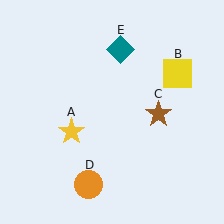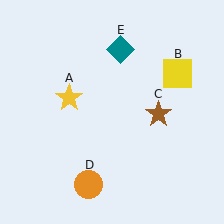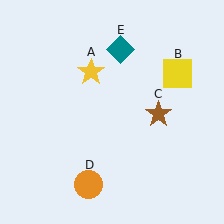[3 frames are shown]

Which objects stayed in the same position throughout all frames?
Yellow square (object B) and brown star (object C) and orange circle (object D) and teal diamond (object E) remained stationary.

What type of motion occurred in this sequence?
The yellow star (object A) rotated clockwise around the center of the scene.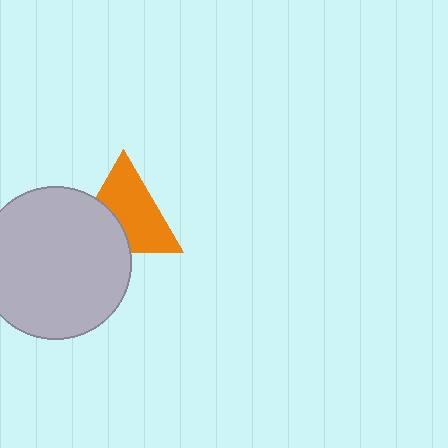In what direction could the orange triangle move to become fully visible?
The orange triangle could move toward the upper-right. That would shift it out from behind the light gray circle entirely.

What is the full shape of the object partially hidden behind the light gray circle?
The partially hidden object is an orange triangle.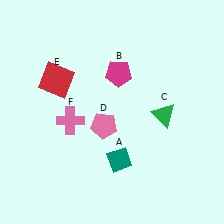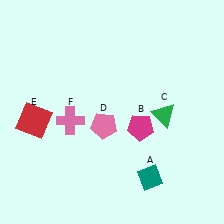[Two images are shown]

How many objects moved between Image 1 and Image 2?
3 objects moved between the two images.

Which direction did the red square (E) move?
The red square (E) moved down.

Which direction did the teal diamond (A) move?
The teal diamond (A) moved right.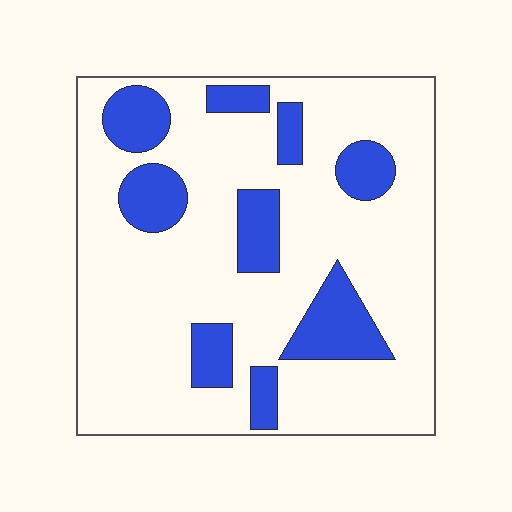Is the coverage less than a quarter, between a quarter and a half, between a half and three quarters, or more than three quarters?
Less than a quarter.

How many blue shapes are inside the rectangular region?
9.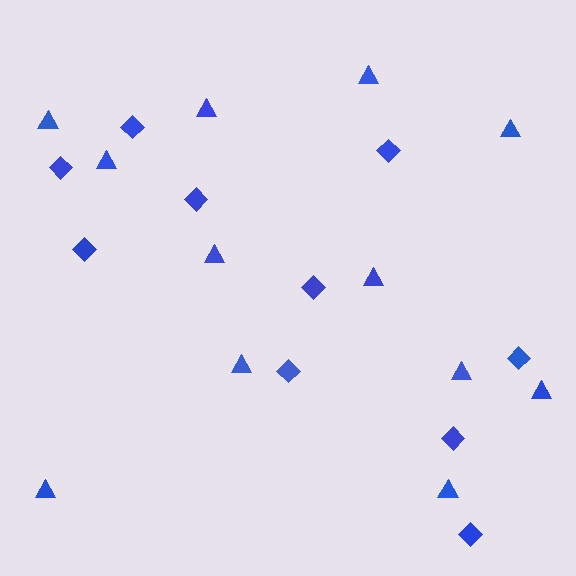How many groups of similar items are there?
There are 2 groups: one group of triangles (12) and one group of diamonds (10).